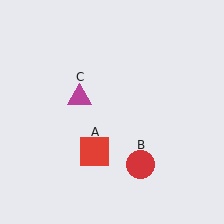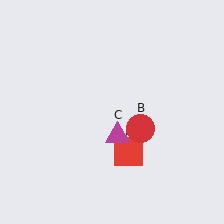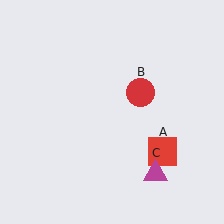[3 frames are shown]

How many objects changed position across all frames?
3 objects changed position: red square (object A), red circle (object B), magenta triangle (object C).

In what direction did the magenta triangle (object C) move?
The magenta triangle (object C) moved down and to the right.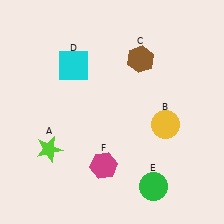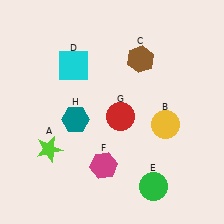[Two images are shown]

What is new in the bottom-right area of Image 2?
A red circle (G) was added in the bottom-right area of Image 2.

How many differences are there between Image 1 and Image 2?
There are 2 differences between the two images.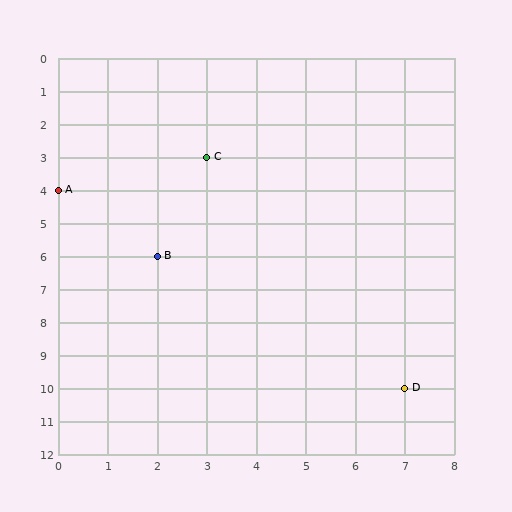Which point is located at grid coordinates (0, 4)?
Point A is at (0, 4).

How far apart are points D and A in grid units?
Points D and A are 7 columns and 6 rows apart (about 9.2 grid units diagonally).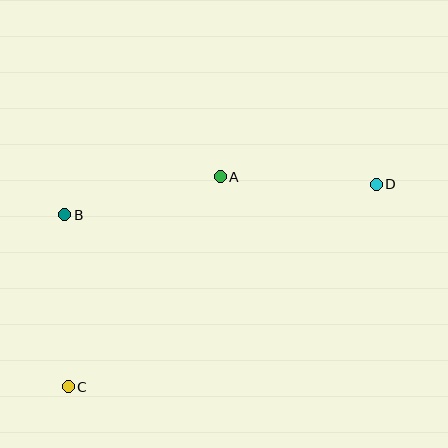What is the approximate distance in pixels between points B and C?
The distance between B and C is approximately 172 pixels.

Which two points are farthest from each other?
Points C and D are farthest from each other.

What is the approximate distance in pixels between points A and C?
The distance between A and C is approximately 259 pixels.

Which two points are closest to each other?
Points A and D are closest to each other.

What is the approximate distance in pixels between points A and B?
The distance between A and B is approximately 160 pixels.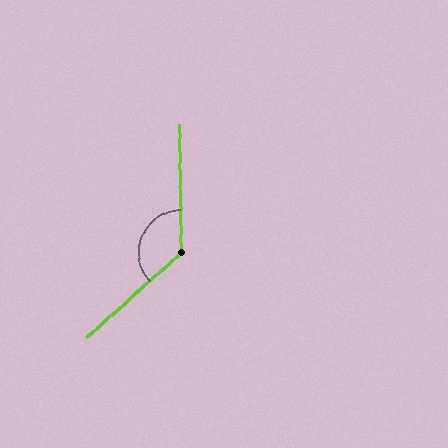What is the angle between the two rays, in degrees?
Approximately 131 degrees.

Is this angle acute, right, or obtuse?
It is obtuse.